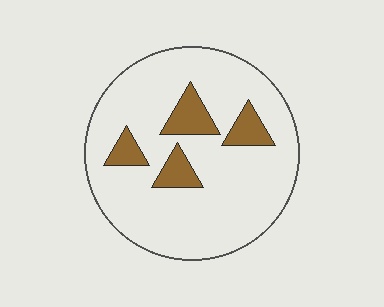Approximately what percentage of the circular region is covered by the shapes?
Approximately 15%.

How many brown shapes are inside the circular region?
4.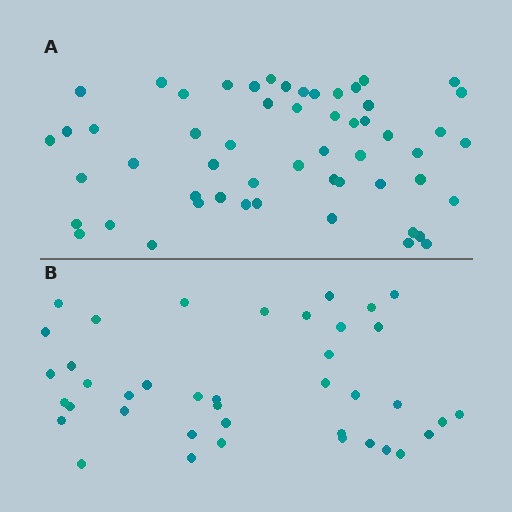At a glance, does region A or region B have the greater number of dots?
Region A (the top region) has more dots.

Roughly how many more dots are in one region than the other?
Region A has approximately 15 more dots than region B.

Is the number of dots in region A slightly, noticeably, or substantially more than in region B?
Region A has noticeably more, but not dramatically so. The ratio is roughly 1.4 to 1.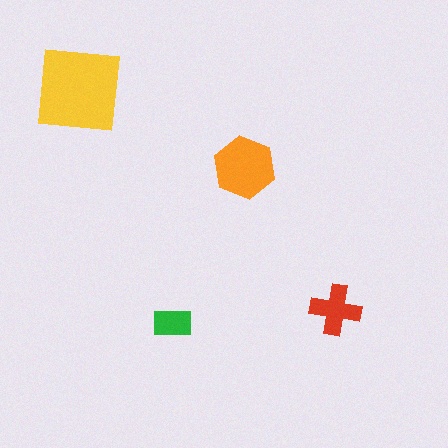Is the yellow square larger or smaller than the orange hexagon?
Larger.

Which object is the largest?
The yellow square.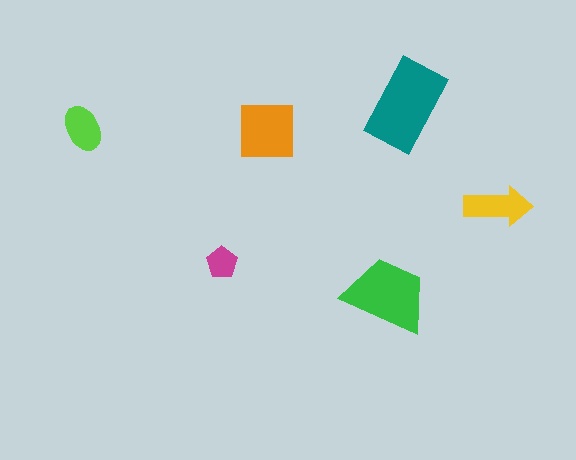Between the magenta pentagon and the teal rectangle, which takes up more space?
The teal rectangle.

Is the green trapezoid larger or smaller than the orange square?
Larger.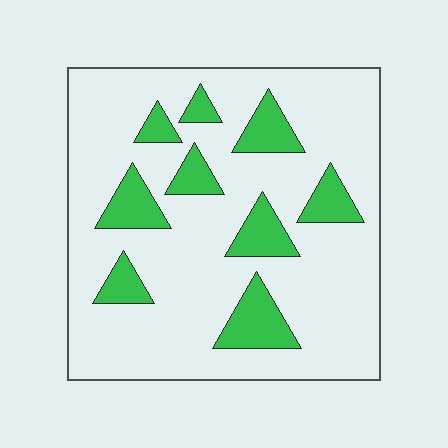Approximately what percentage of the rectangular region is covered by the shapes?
Approximately 20%.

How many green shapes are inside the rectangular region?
9.